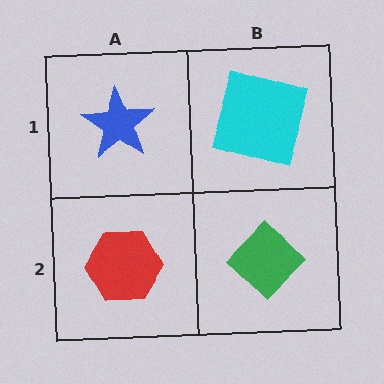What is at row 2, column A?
A red hexagon.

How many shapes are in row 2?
2 shapes.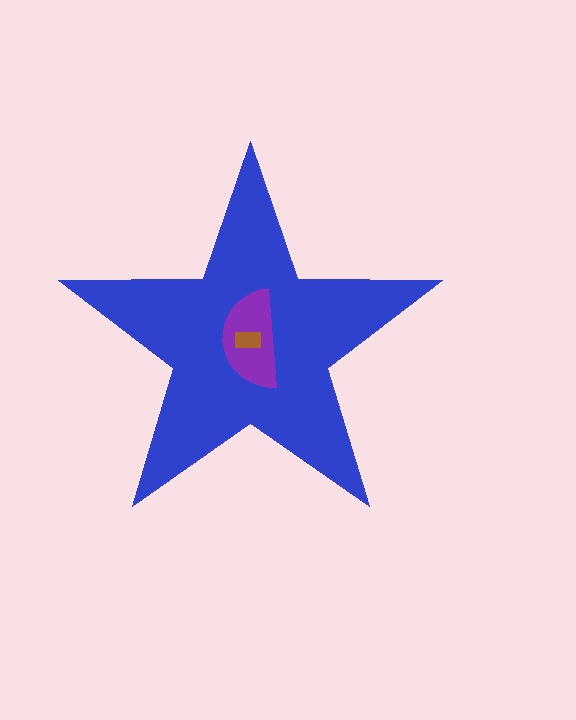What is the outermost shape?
The blue star.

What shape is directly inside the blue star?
The purple semicircle.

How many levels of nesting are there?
3.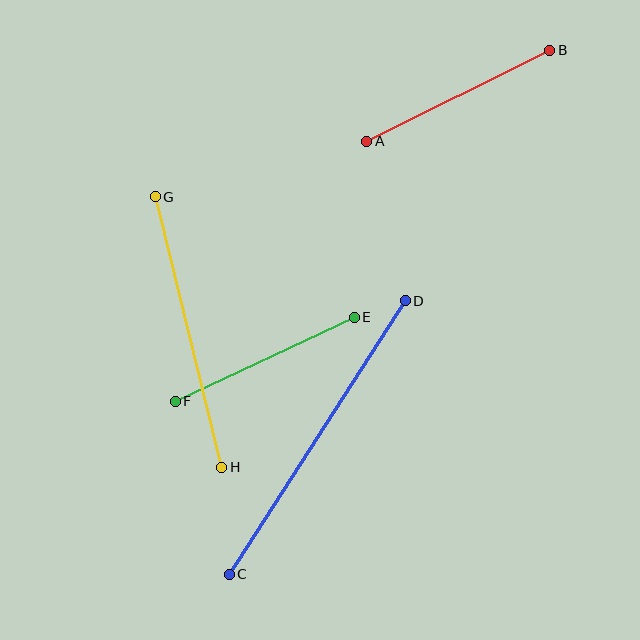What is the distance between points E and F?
The distance is approximately 198 pixels.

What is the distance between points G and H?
The distance is approximately 278 pixels.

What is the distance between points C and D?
The distance is approximately 325 pixels.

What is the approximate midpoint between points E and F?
The midpoint is at approximately (265, 359) pixels.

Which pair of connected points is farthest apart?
Points C and D are farthest apart.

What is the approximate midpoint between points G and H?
The midpoint is at approximately (189, 332) pixels.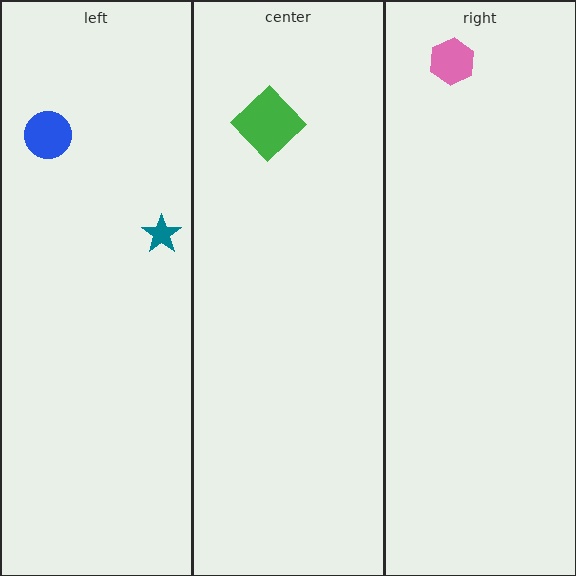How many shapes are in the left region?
2.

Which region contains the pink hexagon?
The right region.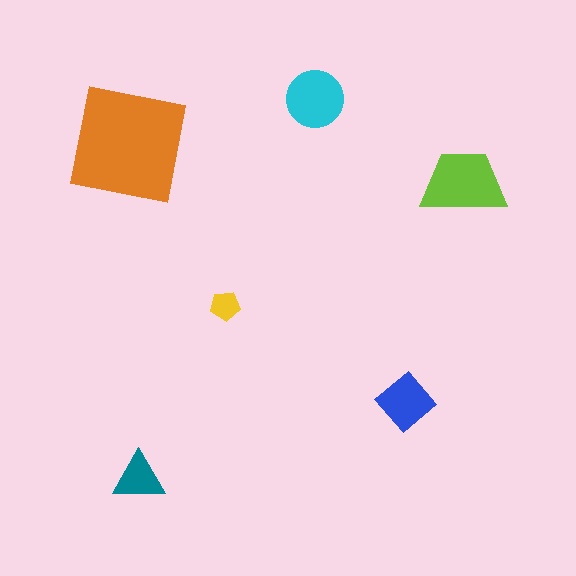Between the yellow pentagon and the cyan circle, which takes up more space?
The cyan circle.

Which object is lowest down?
The teal triangle is bottommost.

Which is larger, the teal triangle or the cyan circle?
The cyan circle.